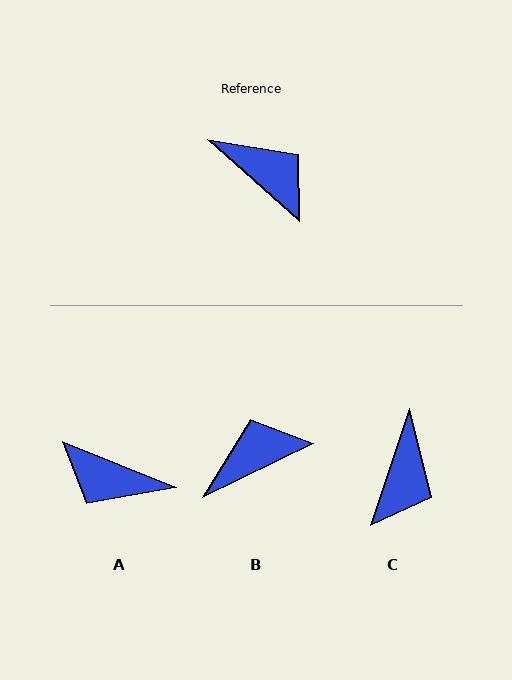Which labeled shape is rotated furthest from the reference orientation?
A, about 160 degrees away.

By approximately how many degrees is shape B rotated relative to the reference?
Approximately 68 degrees counter-clockwise.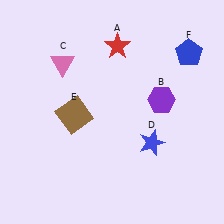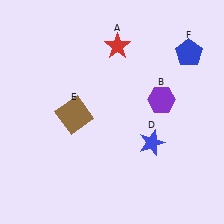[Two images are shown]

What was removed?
The pink triangle (C) was removed in Image 2.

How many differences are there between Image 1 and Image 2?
There is 1 difference between the two images.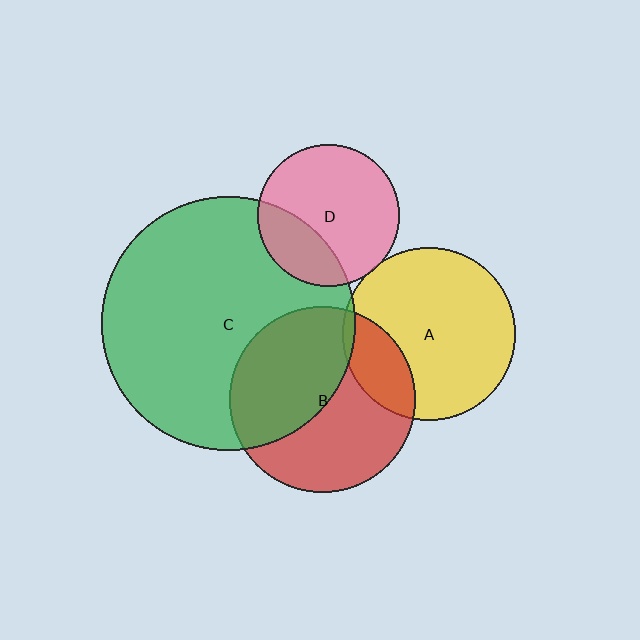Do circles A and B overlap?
Yes.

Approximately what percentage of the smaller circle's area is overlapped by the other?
Approximately 20%.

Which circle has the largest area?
Circle C (green).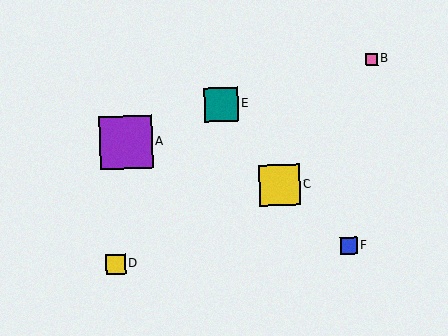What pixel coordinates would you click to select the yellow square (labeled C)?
Click at (280, 185) to select the yellow square C.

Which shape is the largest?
The purple square (labeled A) is the largest.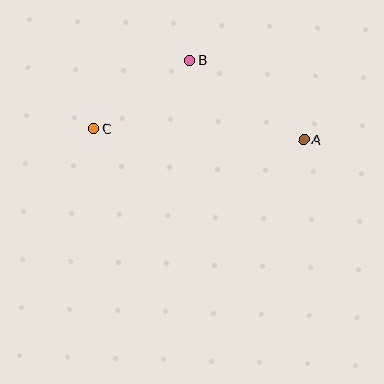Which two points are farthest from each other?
Points A and C are farthest from each other.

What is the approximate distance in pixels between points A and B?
The distance between A and B is approximately 139 pixels.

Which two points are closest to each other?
Points B and C are closest to each other.